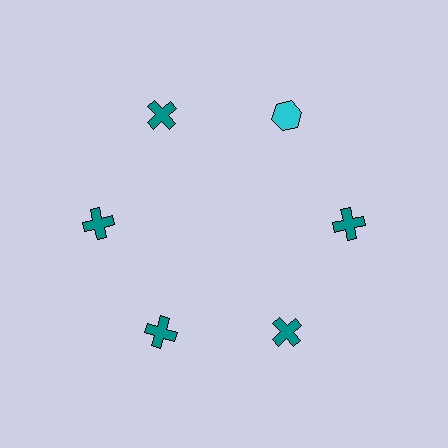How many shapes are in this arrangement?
There are 6 shapes arranged in a ring pattern.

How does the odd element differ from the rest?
It differs in both color (cyan instead of teal) and shape (hexagon instead of cross).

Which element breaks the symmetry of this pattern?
The cyan hexagon at roughly the 1 o'clock position breaks the symmetry. All other shapes are teal crosses.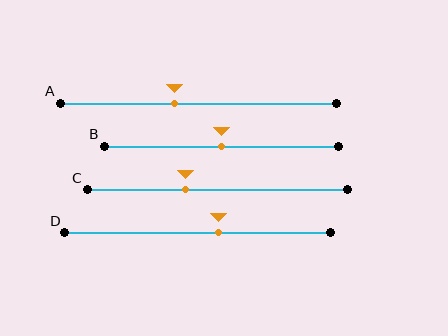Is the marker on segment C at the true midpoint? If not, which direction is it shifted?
No, the marker on segment C is shifted to the left by about 12% of the segment length.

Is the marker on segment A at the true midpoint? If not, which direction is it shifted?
No, the marker on segment A is shifted to the left by about 9% of the segment length.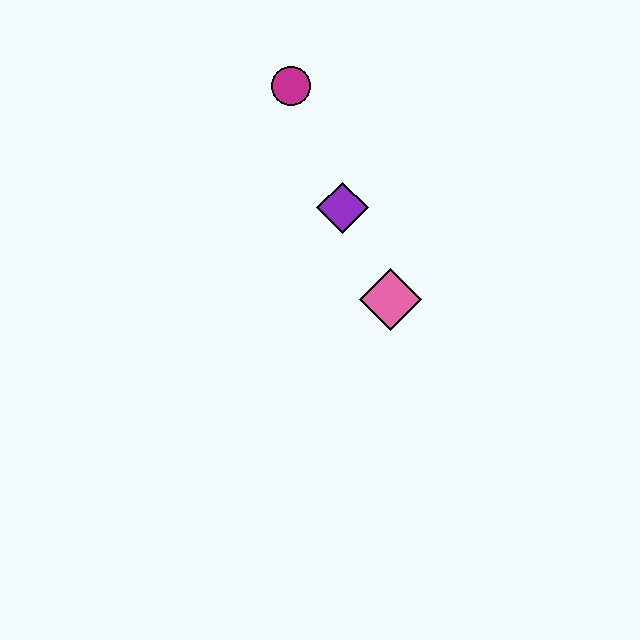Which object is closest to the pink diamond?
The purple diamond is closest to the pink diamond.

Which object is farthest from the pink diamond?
The magenta circle is farthest from the pink diamond.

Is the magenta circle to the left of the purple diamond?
Yes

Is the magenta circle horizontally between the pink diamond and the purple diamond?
No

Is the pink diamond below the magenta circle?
Yes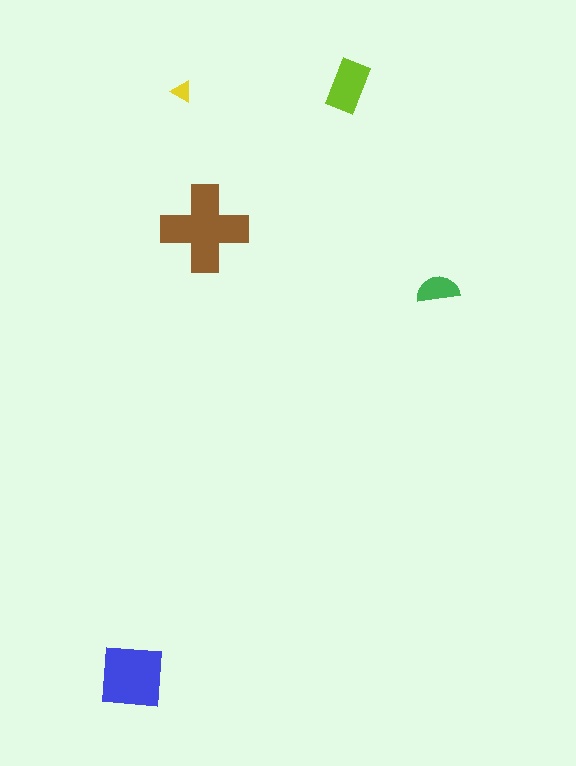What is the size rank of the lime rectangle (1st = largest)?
3rd.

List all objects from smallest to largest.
The yellow triangle, the green semicircle, the lime rectangle, the blue square, the brown cross.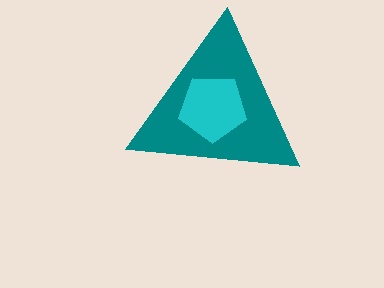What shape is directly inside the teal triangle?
The cyan pentagon.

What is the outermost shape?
The teal triangle.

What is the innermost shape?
The cyan pentagon.